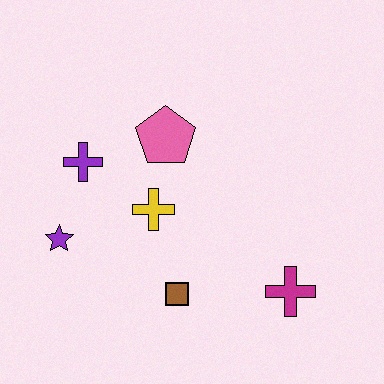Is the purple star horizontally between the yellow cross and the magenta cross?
No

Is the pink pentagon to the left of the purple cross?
No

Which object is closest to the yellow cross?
The pink pentagon is closest to the yellow cross.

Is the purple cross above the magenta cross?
Yes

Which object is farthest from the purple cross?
The magenta cross is farthest from the purple cross.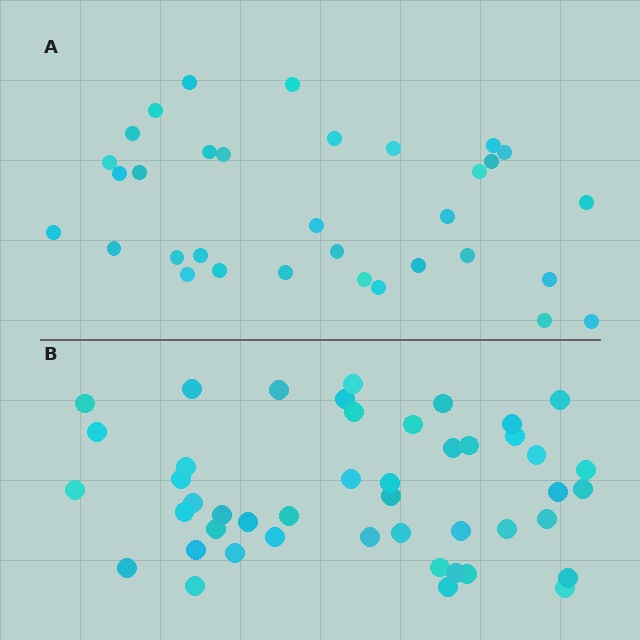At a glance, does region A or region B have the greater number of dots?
Region B (the bottom region) has more dots.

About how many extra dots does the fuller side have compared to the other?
Region B has approximately 15 more dots than region A.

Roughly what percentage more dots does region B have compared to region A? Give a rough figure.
About 40% more.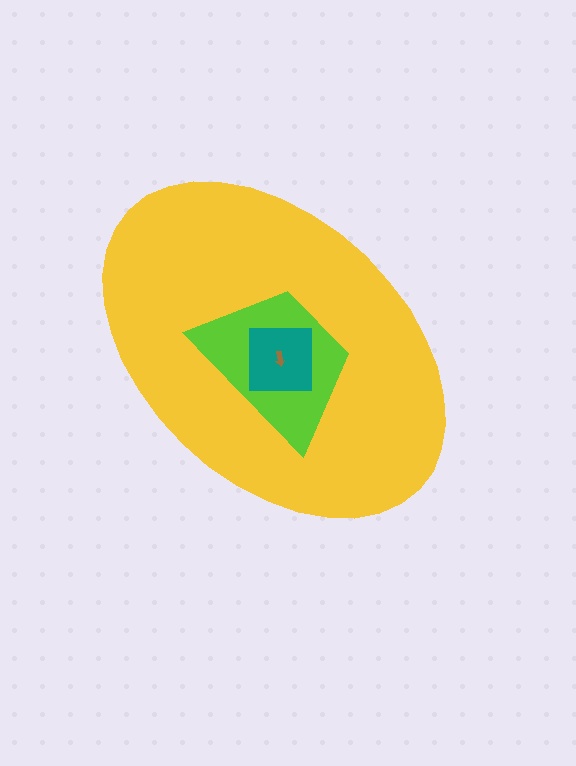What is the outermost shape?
The yellow ellipse.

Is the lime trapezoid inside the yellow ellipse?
Yes.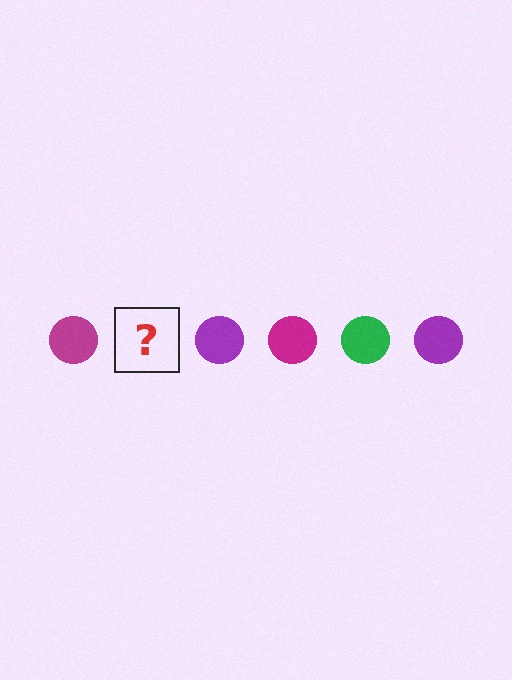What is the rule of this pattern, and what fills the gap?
The rule is that the pattern cycles through magenta, green, purple circles. The gap should be filled with a green circle.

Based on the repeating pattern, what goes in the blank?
The blank should be a green circle.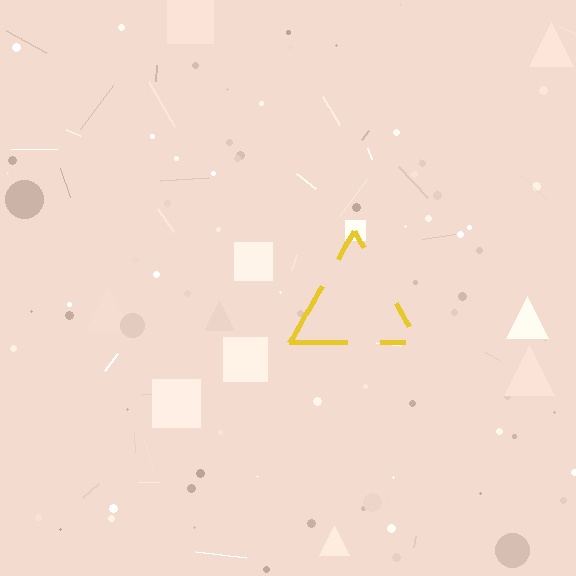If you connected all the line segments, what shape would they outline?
They would outline a triangle.